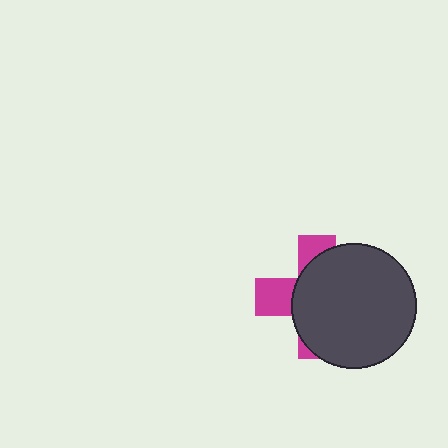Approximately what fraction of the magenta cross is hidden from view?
Roughly 69% of the magenta cross is hidden behind the dark gray circle.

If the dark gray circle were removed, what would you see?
You would see the complete magenta cross.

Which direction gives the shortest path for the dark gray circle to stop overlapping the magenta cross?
Moving right gives the shortest separation.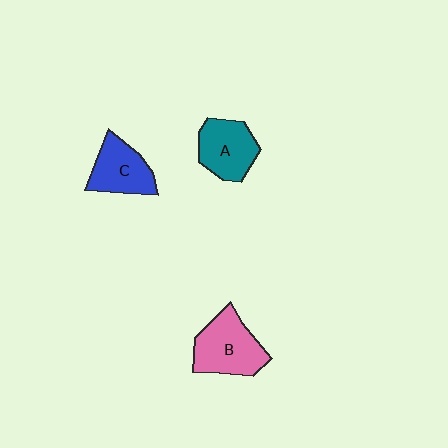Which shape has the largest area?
Shape B (pink).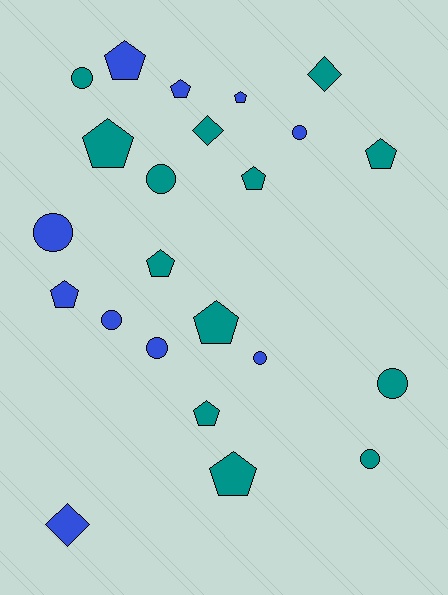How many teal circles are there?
There are 4 teal circles.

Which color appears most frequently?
Teal, with 13 objects.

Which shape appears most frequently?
Pentagon, with 11 objects.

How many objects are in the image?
There are 23 objects.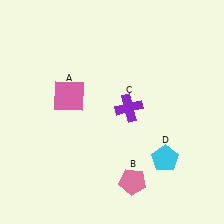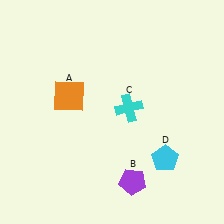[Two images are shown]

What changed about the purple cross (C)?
In Image 1, C is purple. In Image 2, it changed to cyan.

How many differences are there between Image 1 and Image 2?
There are 3 differences between the two images.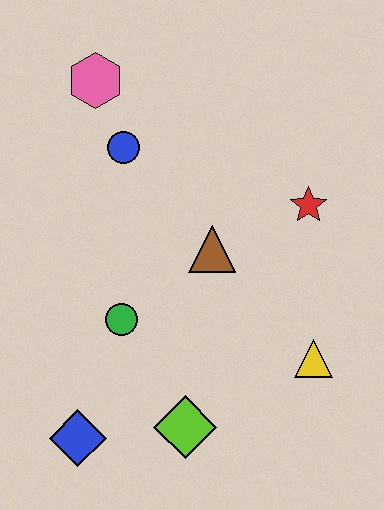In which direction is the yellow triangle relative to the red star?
The yellow triangle is below the red star.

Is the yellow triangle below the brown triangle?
Yes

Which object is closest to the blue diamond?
The lime diamond is closest to the blue diamond.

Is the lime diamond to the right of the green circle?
Yes